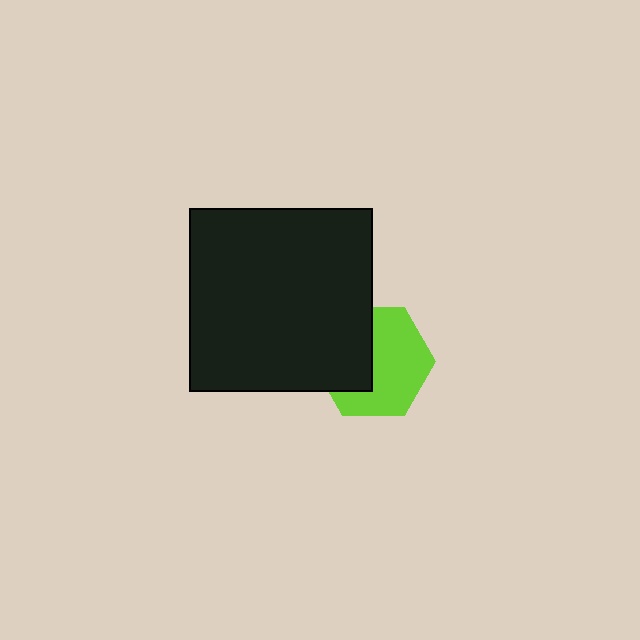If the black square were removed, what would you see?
You would see the complete lime hexagon.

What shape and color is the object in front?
The object in front is a black square.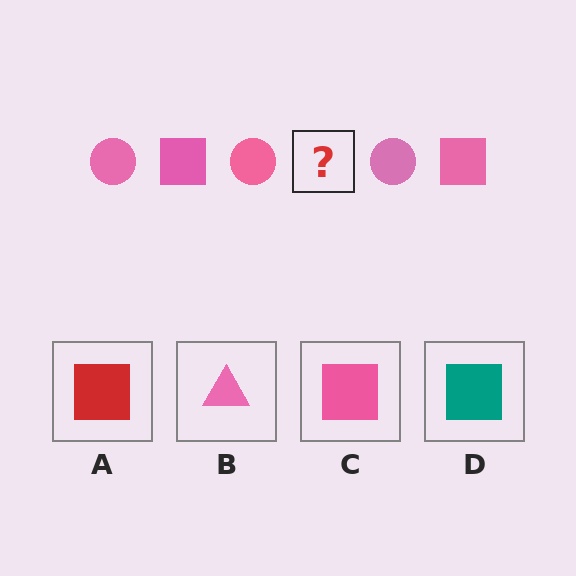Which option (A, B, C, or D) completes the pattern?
C.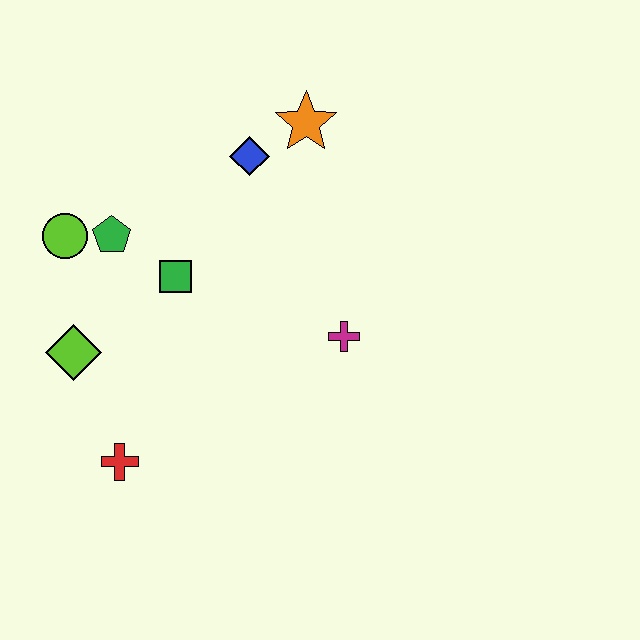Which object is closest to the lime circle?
The green pentagon is closest to the lime circle.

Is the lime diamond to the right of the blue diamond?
No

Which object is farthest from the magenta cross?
The lime circle is farthest from the magenta cross.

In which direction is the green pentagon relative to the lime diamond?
The green pentagon is above the lime diamond.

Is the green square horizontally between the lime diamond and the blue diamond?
Yes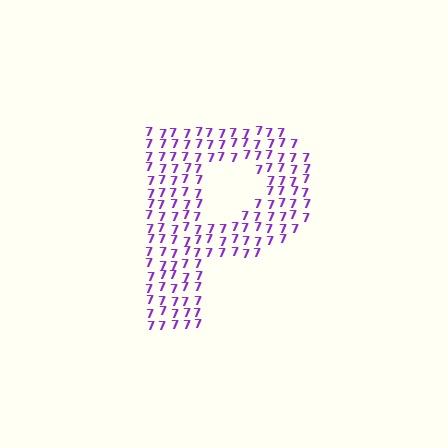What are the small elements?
The small elements are digit 7's.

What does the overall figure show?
The overall figure shows the letter P.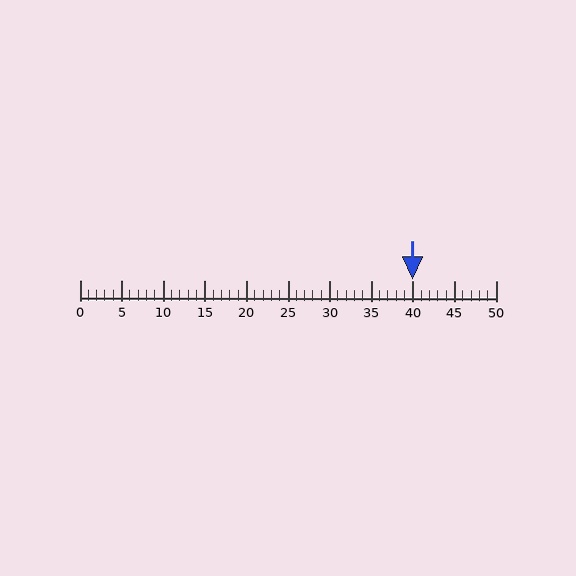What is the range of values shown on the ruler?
The ruler shows values from 0 to 50.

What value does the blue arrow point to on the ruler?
The blue arrow points to approximately 40.